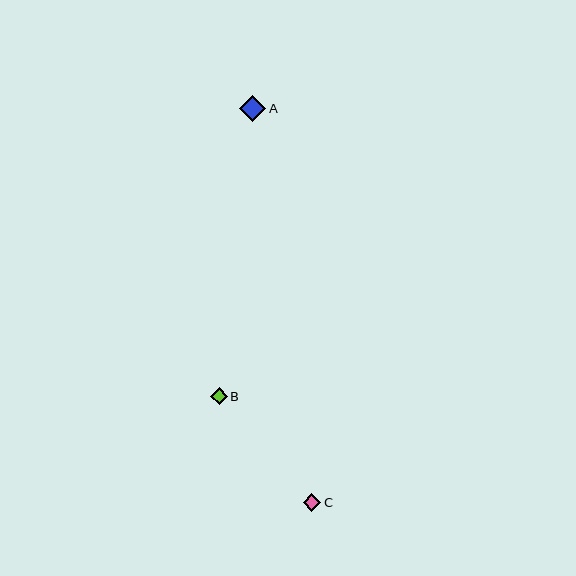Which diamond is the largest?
Diamond A is the largest with a size of approximately 26 pixels.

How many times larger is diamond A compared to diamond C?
Diamond A is approximately 1.5 times the size of diamond C.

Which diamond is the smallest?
Diamond B is the smallest with a size of approximately 17 pixels.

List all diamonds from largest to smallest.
From largest to smallest: A, C, B.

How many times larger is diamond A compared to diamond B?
Diamond A is approximately 1.6 times the size of diamond B.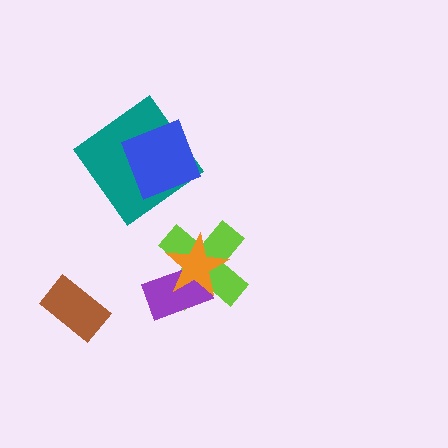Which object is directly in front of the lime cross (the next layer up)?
The purple rectangle is directly in front of the lime cross.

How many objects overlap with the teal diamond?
1 object overlaps with the teal diamond.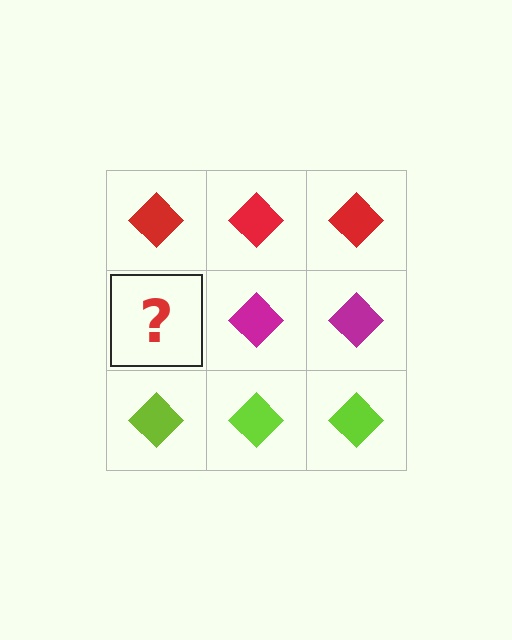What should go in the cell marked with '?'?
The missing cell should contain a magenta diamond.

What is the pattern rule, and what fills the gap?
The rule is that each row has a consistent color. The gap should be filled with a magenta diamond.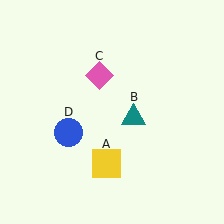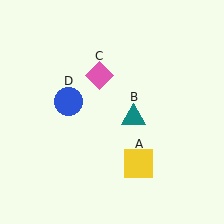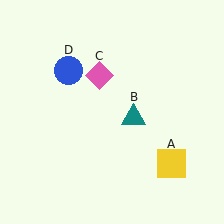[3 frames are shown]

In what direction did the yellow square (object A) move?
The yellow square (object A) moved right.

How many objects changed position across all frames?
2 objects changed position: yellow square (object A), blue circle (object D).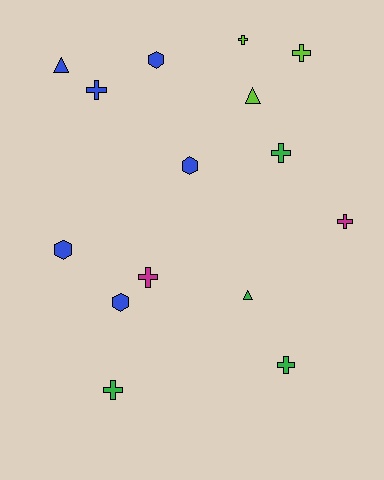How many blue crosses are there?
There is 1 blue cross.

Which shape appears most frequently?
Cross, with 8 objects.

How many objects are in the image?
There are 15 objects.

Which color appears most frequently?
Blue, with 6 objects.